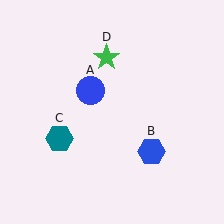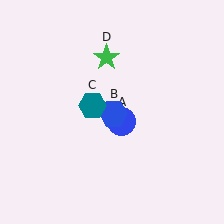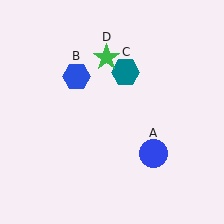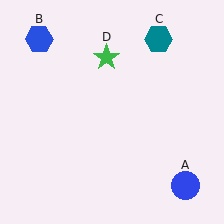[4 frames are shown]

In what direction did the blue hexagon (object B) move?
The blue hexagon (object B) moved up and to the left.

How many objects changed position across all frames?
3 objects changed position: blue circle (object A), blue hexagon (object B), teal hexagon (object C).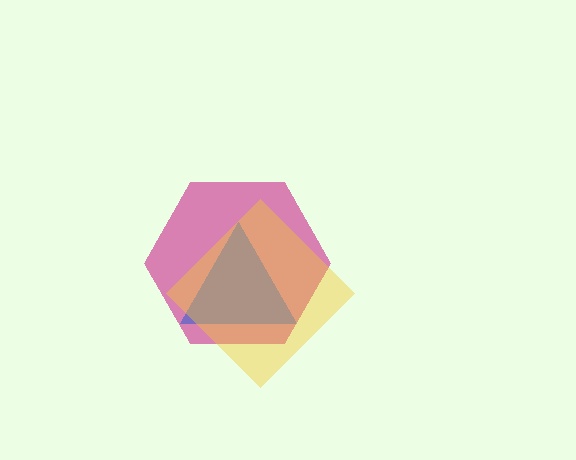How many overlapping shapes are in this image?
There are 3 overlapping shapes in the image.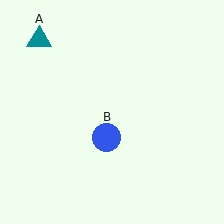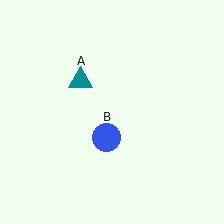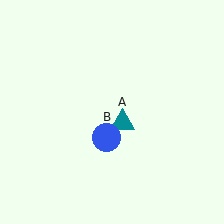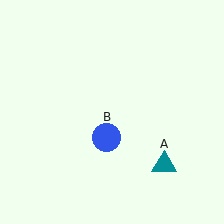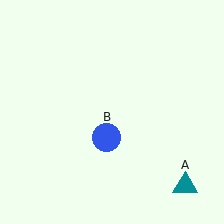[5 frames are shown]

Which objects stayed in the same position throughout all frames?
Blue circle (object B) remained stationary.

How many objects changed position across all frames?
1 object changed position: teal triangle (object A).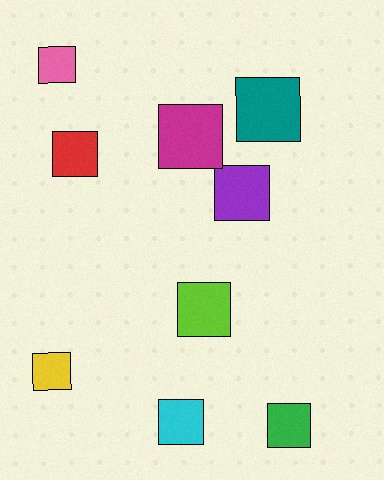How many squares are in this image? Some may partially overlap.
There are 9 squares.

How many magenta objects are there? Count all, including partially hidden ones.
There is 1 magenta object.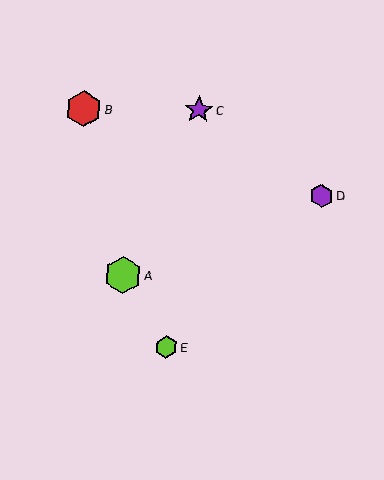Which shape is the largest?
The lime hexagon (labeled A) is the largest.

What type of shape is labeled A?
Shape A is a lime hexagon.